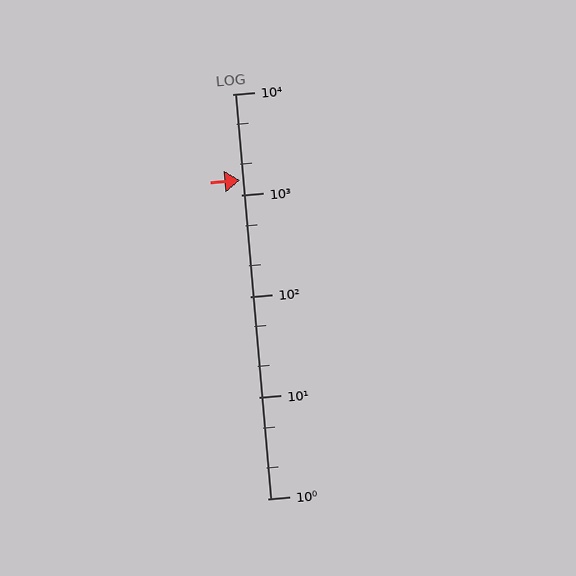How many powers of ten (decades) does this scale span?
The scale spans 4 decades, from 1 to 10000.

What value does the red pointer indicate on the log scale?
The pointer indicates approximately 1400.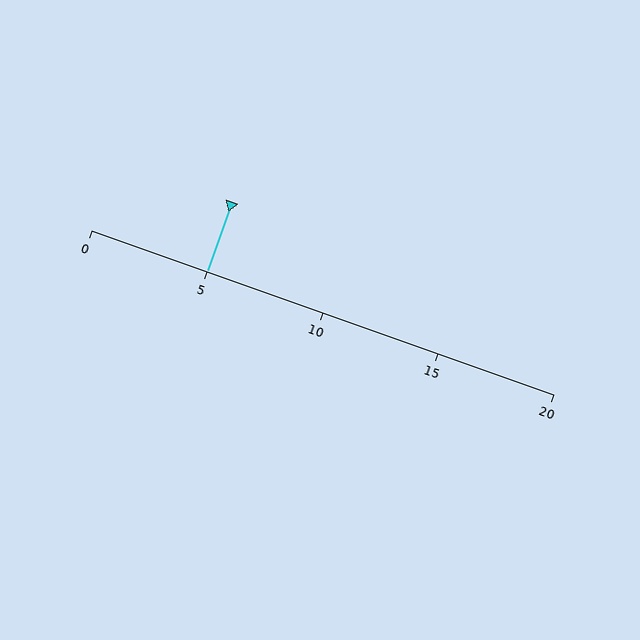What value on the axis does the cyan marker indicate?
The marker indicates approximately 5.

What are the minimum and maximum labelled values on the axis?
The axis runs from 0 to 20.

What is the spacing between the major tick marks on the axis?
The major ticks are spaced 5 apart.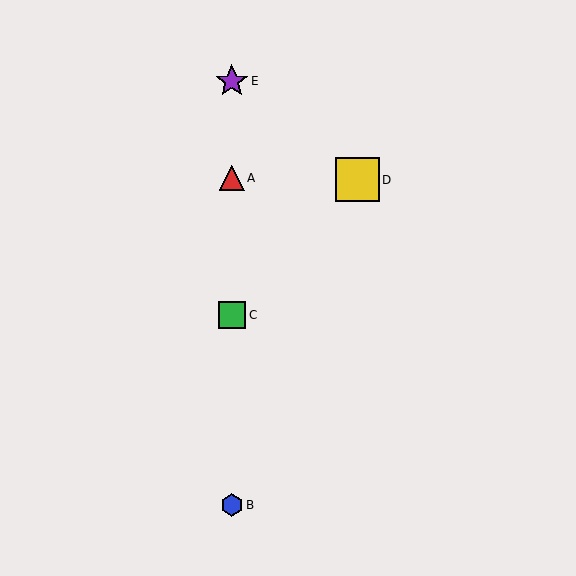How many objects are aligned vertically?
4 objects (A, B, C, E) are aligned vertically.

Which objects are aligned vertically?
Objects A, B, C, E are aligned vertically.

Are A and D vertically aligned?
No, A is at x≈232 and D is at x≈357.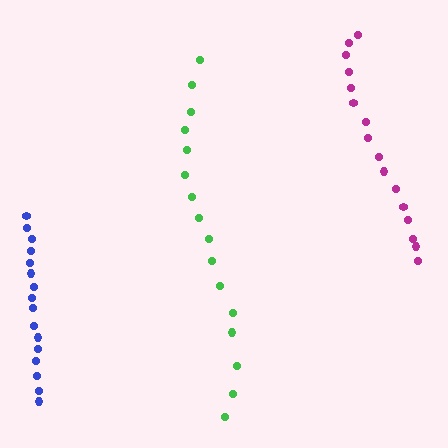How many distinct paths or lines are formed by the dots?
There are 3 distinct paths.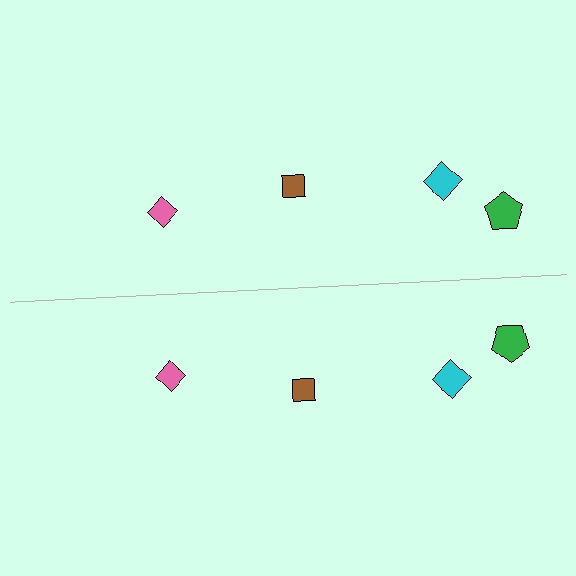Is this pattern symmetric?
Yes, this pattern has bilateral (reflection) symmetry.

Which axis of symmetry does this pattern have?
The pattern has a horizontal axis of symmetry running through the center of the image.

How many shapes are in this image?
There are 8 shapes in this image.